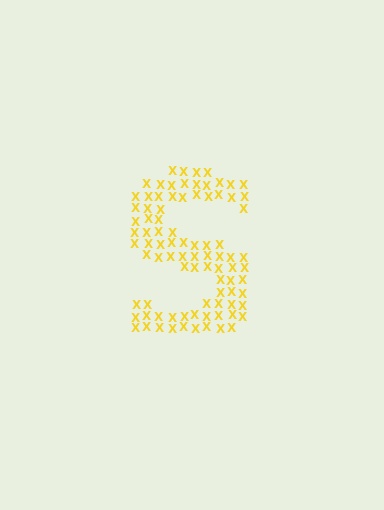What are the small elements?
The small elements are letter X's.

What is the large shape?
The large shape is the letter S.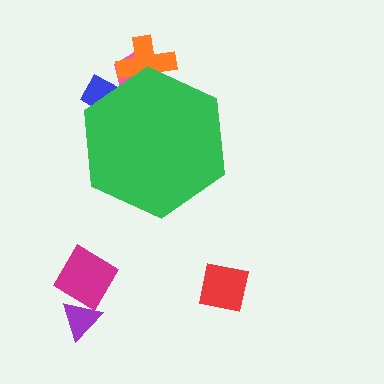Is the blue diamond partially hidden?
Yes, the blue diamond is partially hidden behind the green hexagon.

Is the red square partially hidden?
No, the red square is fully visible.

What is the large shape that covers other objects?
A green hexagon.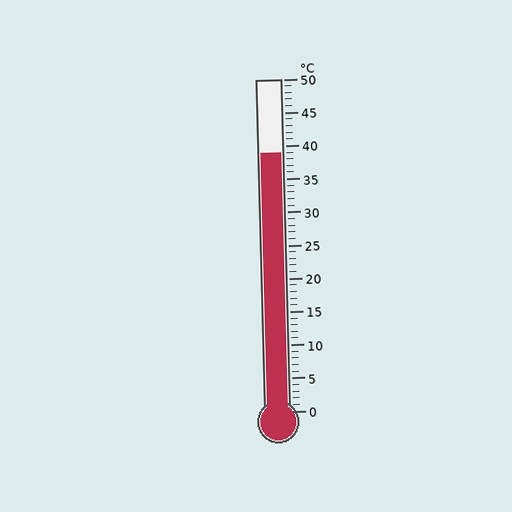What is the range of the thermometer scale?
The thermometer scale ranges from 0°C to 50°C.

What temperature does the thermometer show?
The thermometer shows approximately 39°C.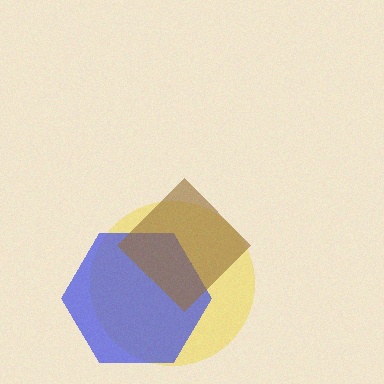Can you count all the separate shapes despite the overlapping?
Yes, there are 3 separate shapes.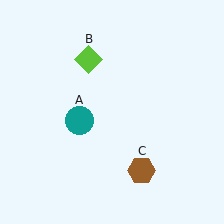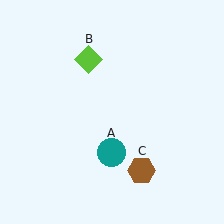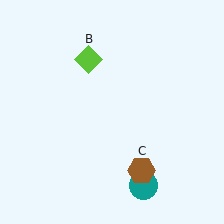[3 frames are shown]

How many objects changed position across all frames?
1 object changed position: teal circle (object A).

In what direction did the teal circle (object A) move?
The teal circle (object A) moved down and to the right.